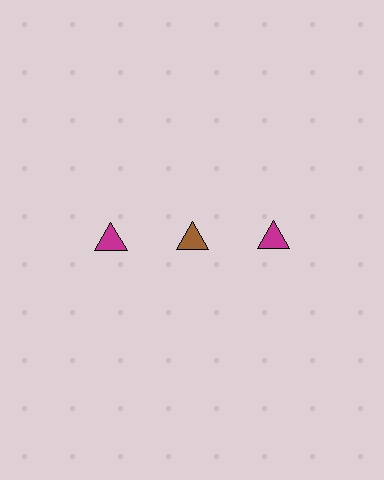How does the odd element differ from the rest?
It has a different color: brown instead of magenta.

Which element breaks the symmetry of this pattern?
The brown triangle in the top row, second from left column breaks the symmetry. All other shapes are magenta triangles.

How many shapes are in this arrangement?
There are 3 shapes arranged in a grid pattern.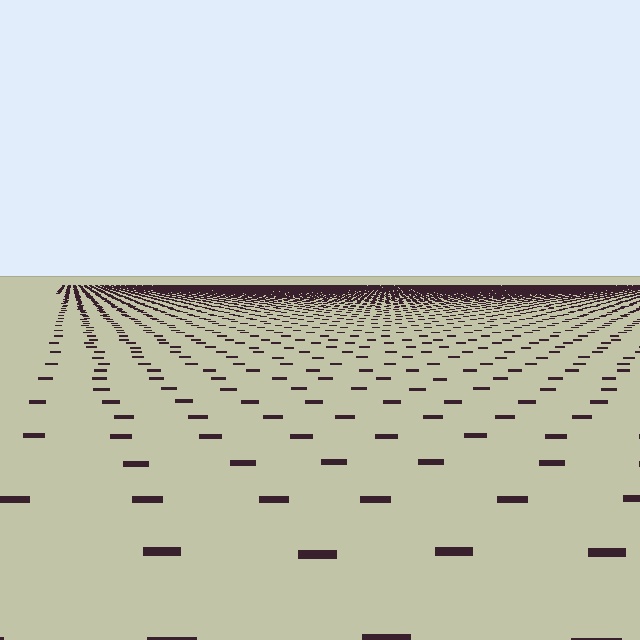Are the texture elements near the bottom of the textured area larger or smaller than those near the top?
Larger. Near the bottom, elements are closer to the viewer and appear at a bigger on-screen size.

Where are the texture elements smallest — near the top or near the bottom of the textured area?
Near the top.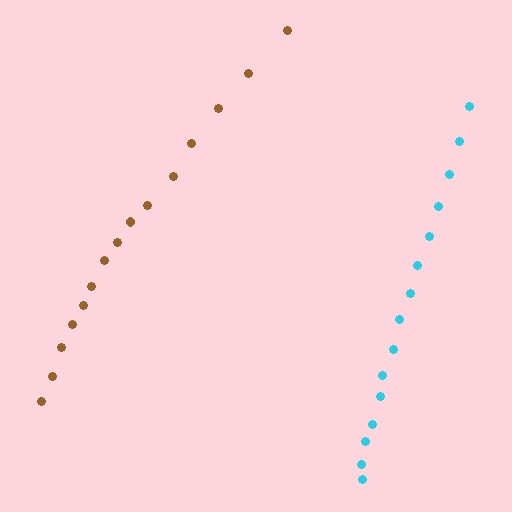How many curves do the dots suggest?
There are 2 distinct paths.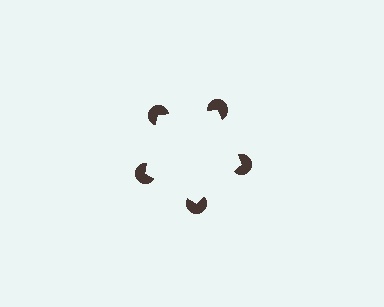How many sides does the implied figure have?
5 sides.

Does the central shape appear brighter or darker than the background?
It typically appears slightly brighter than the background, even though no actual brightness change is drawn.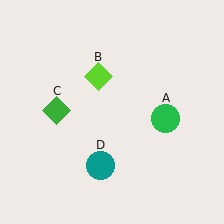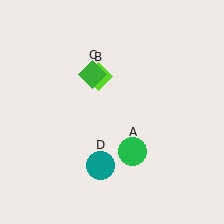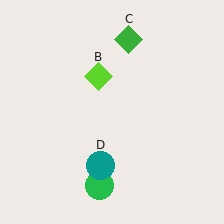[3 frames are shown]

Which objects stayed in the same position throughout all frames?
Lime diamond (object B) and teal circle (object D) remained stationary.